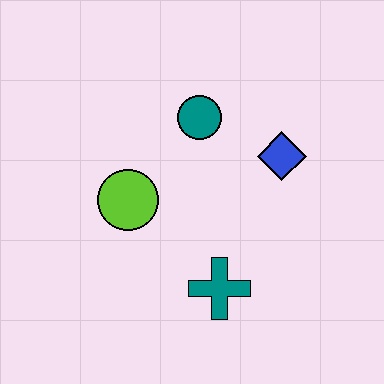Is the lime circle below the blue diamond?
Yes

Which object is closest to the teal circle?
The blue diamond is closest to the teal circle.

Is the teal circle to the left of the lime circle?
No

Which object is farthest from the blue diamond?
The lime circle is farthest from the blue diamond.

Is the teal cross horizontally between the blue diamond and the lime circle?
Yes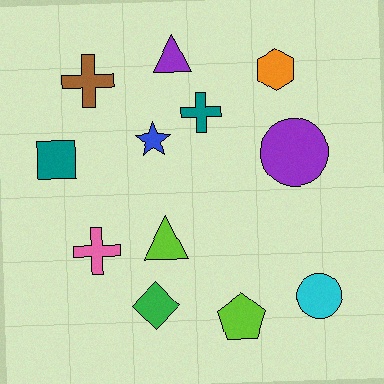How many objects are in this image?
There are 12 objects.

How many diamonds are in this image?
There is 1 diamond.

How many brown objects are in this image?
There is 1 brown object.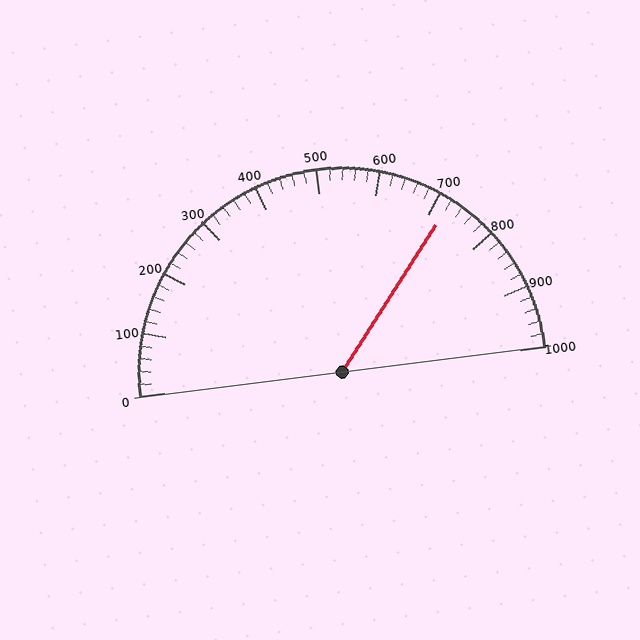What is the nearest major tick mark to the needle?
The nearest major tick mark is 700.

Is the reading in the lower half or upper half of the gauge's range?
The reading is in the upper half of the range (0 to 1000).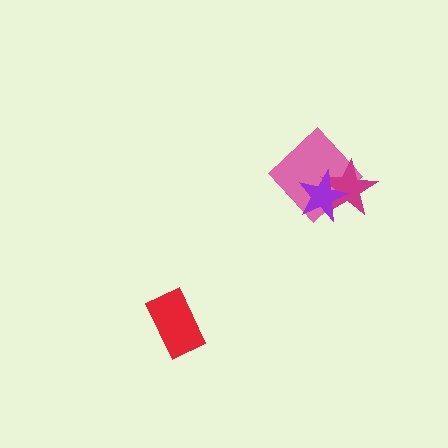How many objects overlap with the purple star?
2 objects overlap with the purple star.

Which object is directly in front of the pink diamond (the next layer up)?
The magenta star is directly in front of the pink diamond.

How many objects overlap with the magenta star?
2 objects overlap with the magenta star.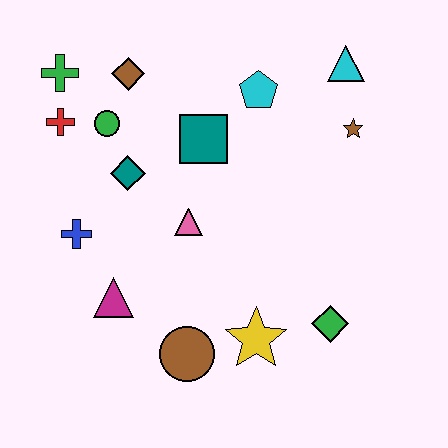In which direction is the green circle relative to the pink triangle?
The green circle is above the pink triangle.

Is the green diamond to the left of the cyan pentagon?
No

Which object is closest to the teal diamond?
The green circle is closest to the teal diamond.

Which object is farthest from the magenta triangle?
The cyan triangle is farthest from the magenta triangle.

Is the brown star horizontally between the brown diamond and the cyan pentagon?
No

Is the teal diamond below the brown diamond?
Yes